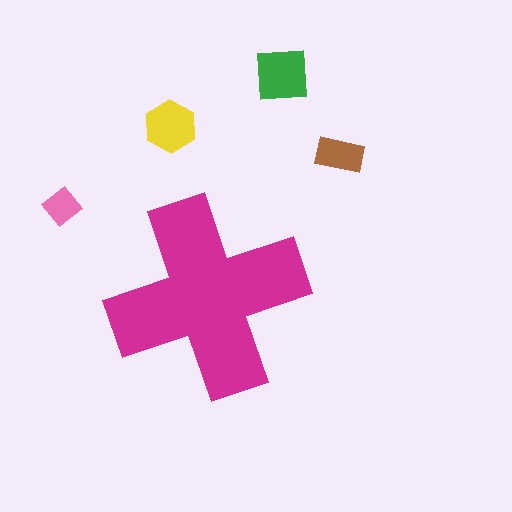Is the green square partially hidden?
No, the green square is fully visible.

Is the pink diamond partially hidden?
No, the pink diamond is fully visible.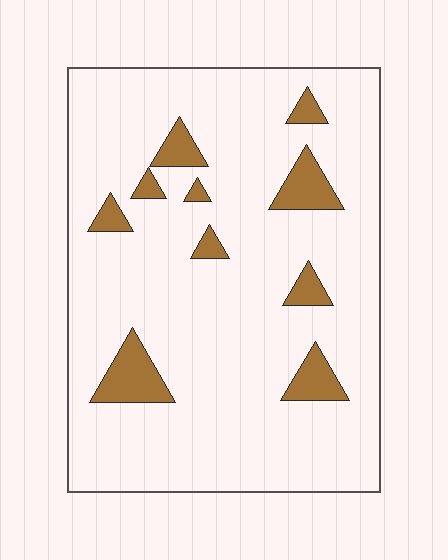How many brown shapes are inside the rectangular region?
10.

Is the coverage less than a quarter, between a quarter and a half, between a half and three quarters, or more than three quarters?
Less than a quarter.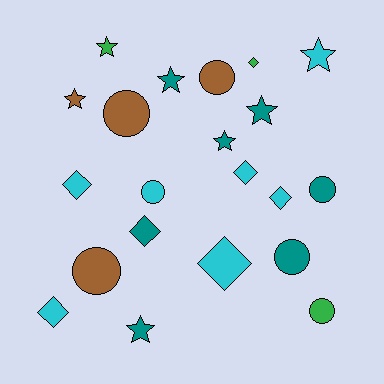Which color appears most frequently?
Teal, with 7 objects.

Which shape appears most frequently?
Circle, with 7 objects.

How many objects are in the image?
There are 21 objects.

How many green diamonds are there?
There is 1 green diamond.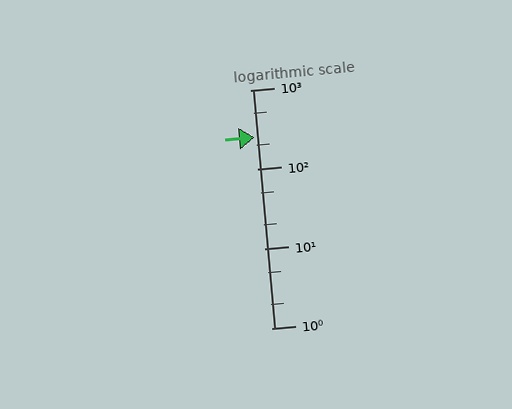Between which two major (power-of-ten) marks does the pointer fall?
The pointer is between 100 and 1000.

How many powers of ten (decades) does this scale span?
The scale spans 3 decades, from 1 to 1000.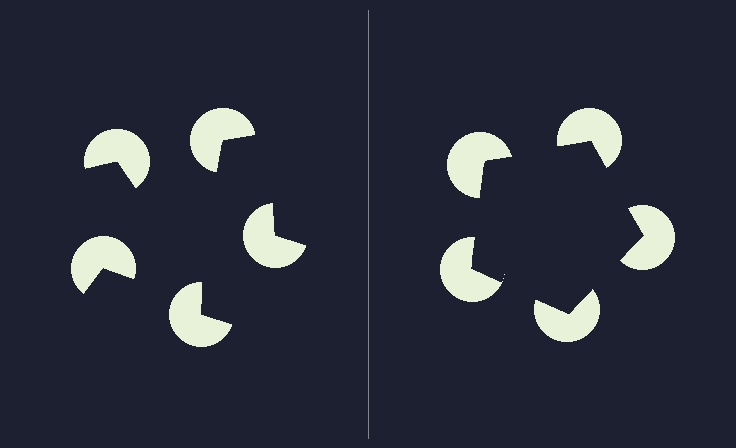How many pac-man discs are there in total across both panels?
10 — 5 on each side.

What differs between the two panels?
The pac-man discs are positioned identically on both sides; only the wedge orientations differ. On the right they align to a pentagon; on the left they are misaligned.